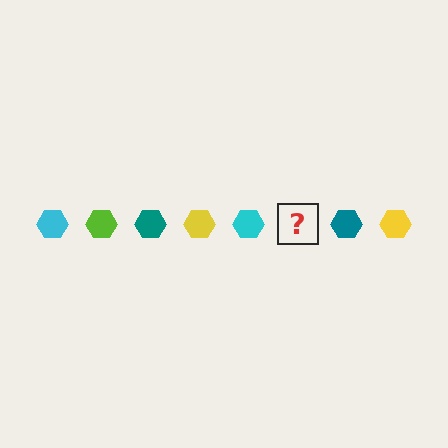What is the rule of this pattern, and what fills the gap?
The rule is that the pattern cycles through cyan, lime, teal, yellow hexagons. The gap should be filled with a lime hexagon.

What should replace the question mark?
The question mark should be replaced with a lime hexagon.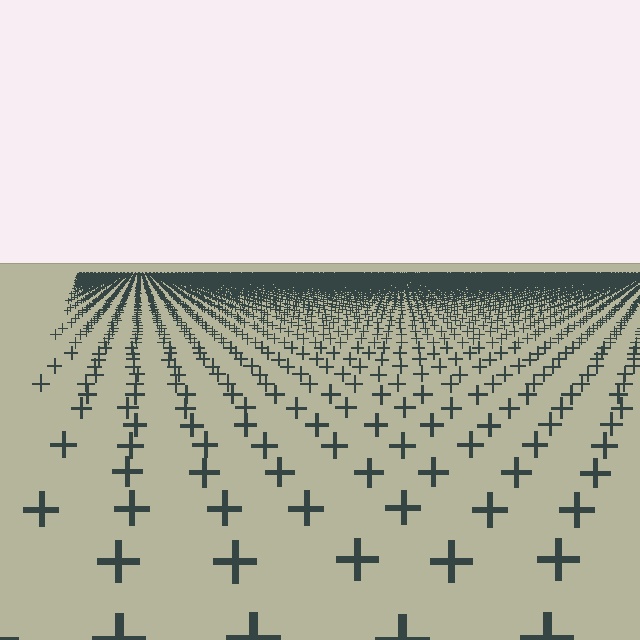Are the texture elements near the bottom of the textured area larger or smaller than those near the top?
Larger. Near the bottom, elements are closer to the viewer and appear at a bigger on-screen size.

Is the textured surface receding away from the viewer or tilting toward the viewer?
The surface is receding away from the viewer. Texture elements get smaller and denser toward the top.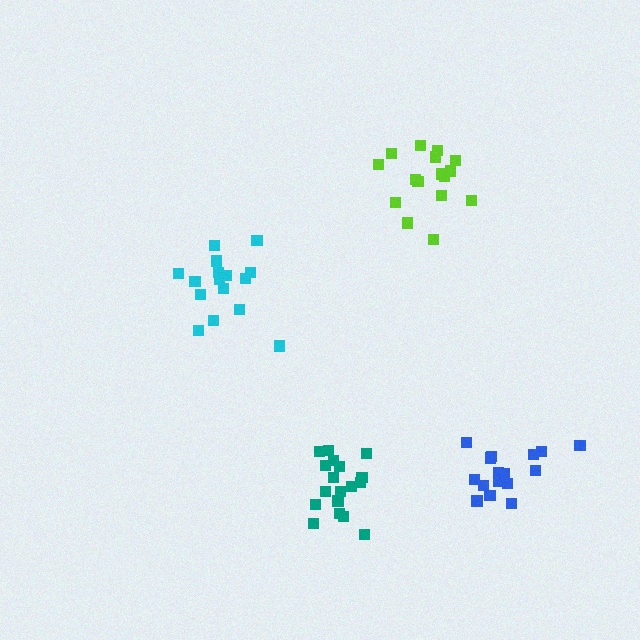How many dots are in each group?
Group 1: 18 dots, Group 2: 16 dots, Group 3: 16 dots, Group 4: 16 dots (66 total).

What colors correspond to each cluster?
The clusters are colored: teal, lime, cyan, blue.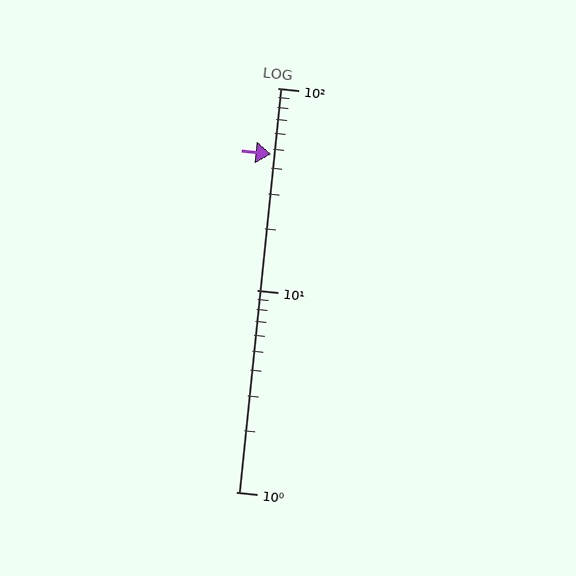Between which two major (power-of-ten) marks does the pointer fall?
The pointer is between 10 and 100.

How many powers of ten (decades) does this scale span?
The scale spans 2 decades, from 1 to 100.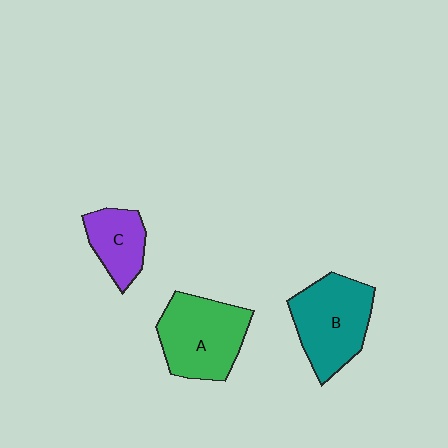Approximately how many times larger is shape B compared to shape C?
Approximately 1.7 times.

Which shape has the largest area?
Shape B (teal).